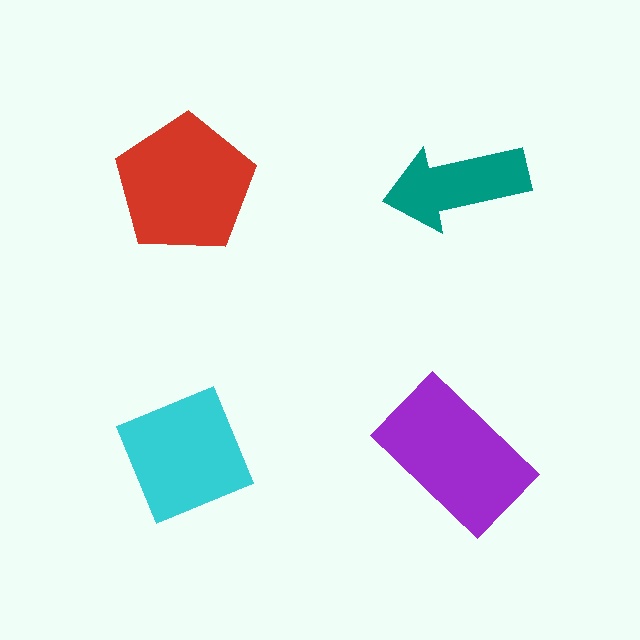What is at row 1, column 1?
A red pentagon.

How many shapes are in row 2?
2 shapes.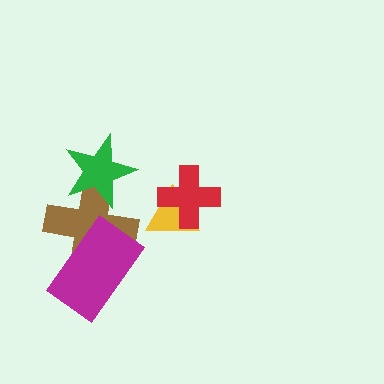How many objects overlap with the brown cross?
2 objects overlap with the brown cross.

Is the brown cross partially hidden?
Yes, it is partially covered by another shape.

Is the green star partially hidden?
No, no other shape covers it.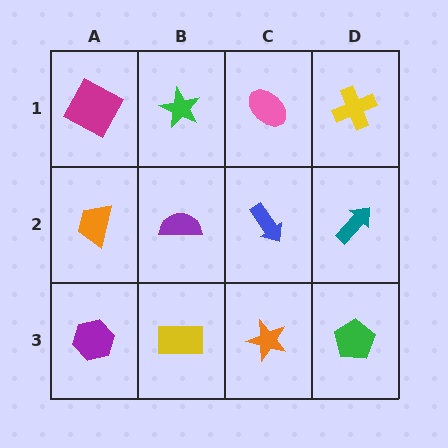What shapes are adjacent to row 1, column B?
A purple semicircle (row 2, column B), a magenta square (row 1, column A), a pink ellipse (row 1, column C).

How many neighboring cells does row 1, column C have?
3.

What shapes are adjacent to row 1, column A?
An orange trapezoid (row 2, column A), a green star (row 1, column B).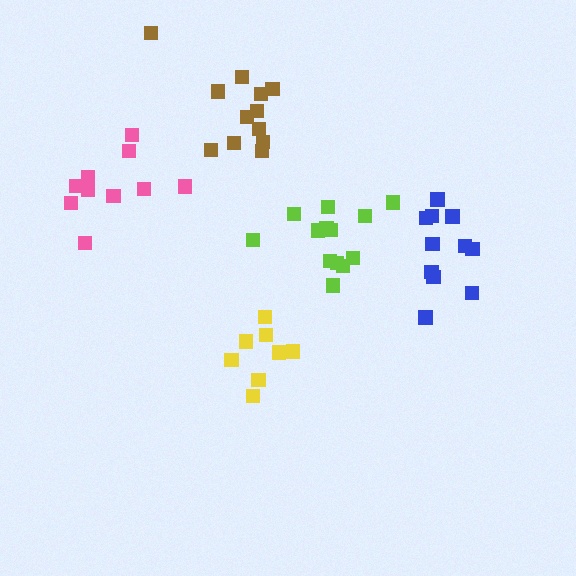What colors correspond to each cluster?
The clusters are colored: brown, yellow, blue, lime, pink.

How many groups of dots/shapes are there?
There are 5 groups.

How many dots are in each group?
Group 1: 12 dots, Group 2: 8 dots, Group 3: 11 dots, Group 4: 13 dots, Group 5: 10 dots (54 total).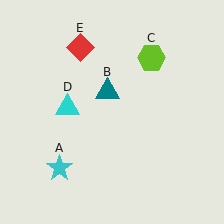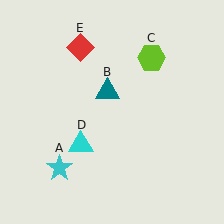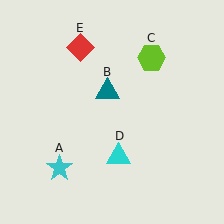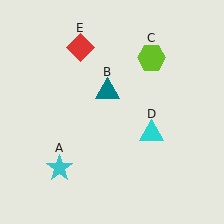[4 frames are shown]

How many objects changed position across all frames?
1 object changed position: cyan triangle (object D).